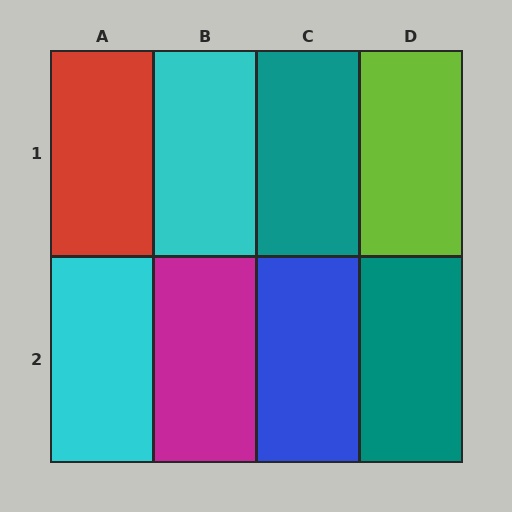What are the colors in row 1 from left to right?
Red, cyan, teal, lime.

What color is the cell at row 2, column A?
Cyan.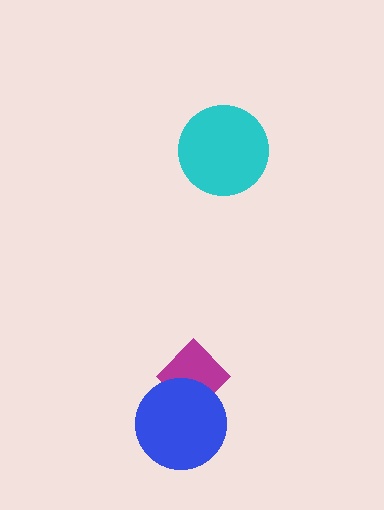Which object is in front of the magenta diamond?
The blue circle is in front of the magenta diamond.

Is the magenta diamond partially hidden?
Yes, it is partially covered by another shape.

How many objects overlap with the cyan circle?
0 objects overlap with the cyan circle.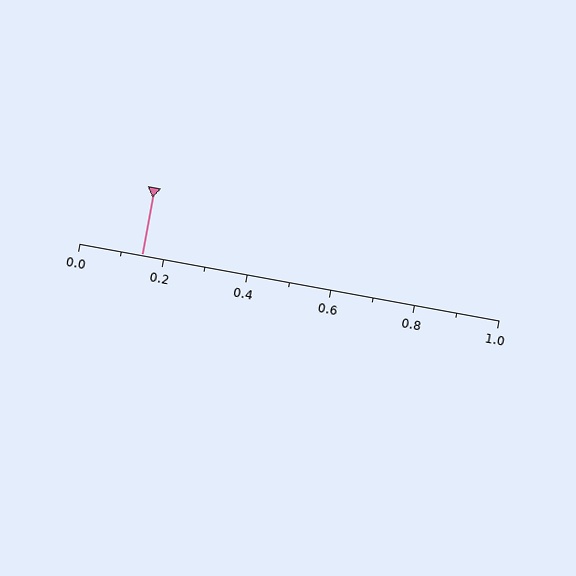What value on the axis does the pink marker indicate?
The marker indicates approximately 0.15.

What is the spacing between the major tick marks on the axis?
The major ticks are spaced 0.2 apart.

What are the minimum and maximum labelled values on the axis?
The axis runs from 0.0 to 1.0.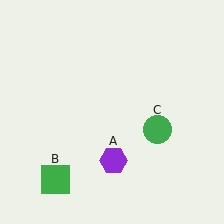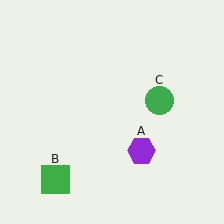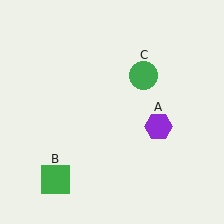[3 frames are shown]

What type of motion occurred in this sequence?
The purple hexagon (object A), green circle (object C) rotated counterclockwise around the center of the scene.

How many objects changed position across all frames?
2 objects changed position: purple hexagon (object A), green circle (object C).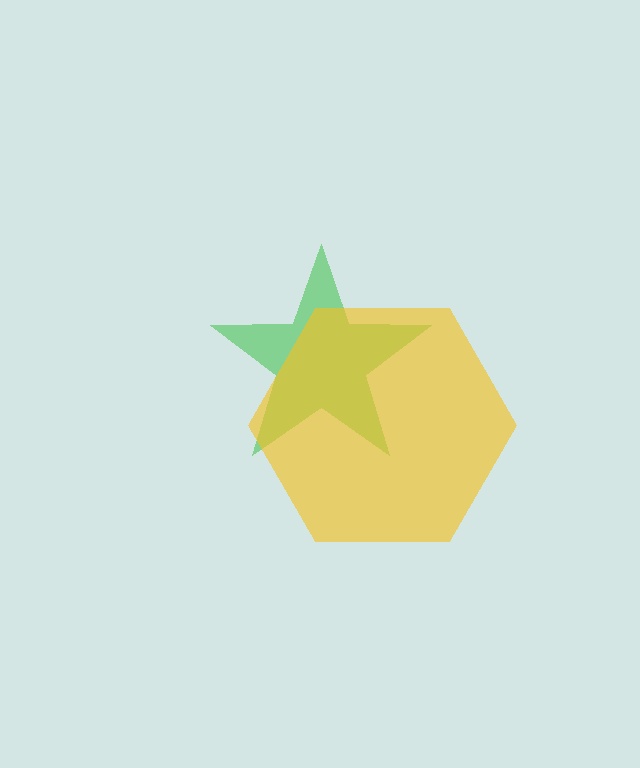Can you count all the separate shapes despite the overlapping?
Yes, there are 2 separate shapes.